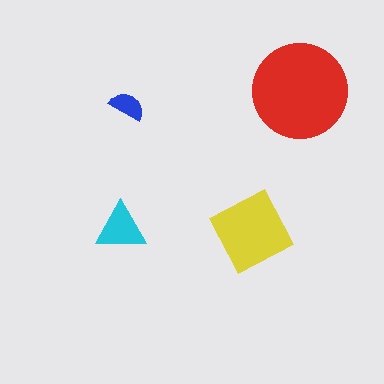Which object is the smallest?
The blue semicircle.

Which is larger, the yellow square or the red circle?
The red circle.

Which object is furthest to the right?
The red circle is rightmost.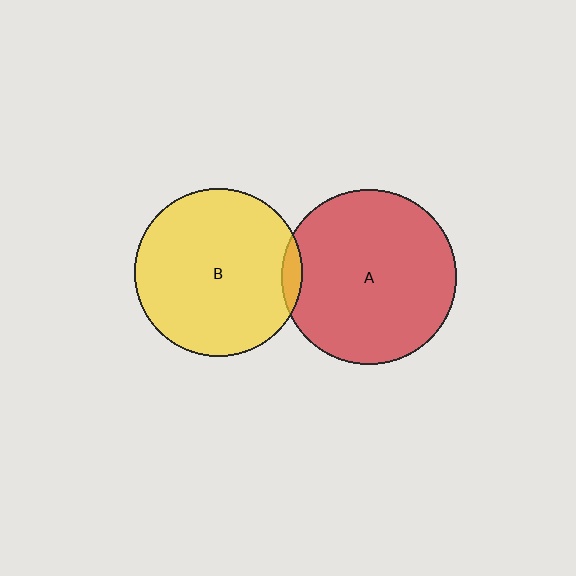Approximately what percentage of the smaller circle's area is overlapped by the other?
Approximately 5%.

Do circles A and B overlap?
Yes.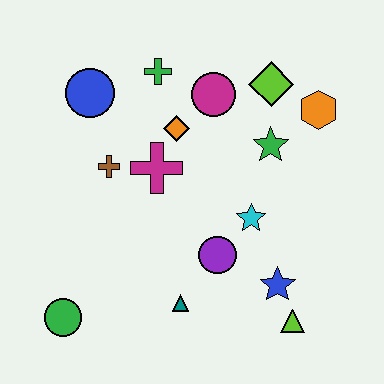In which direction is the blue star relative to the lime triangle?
The blue star is above the lime triangle.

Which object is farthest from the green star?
The green circle is farthest from the green star.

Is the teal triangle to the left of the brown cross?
No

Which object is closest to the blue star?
The lime triangle is closest to the blue star.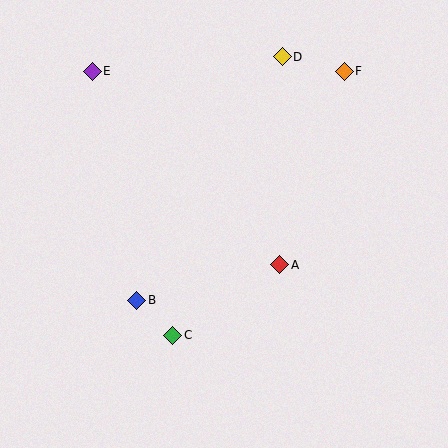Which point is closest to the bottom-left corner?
Point B is closest to the bottom-left corner.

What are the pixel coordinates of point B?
Point B is at (137, 300).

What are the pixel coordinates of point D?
Point D is at (282, 57).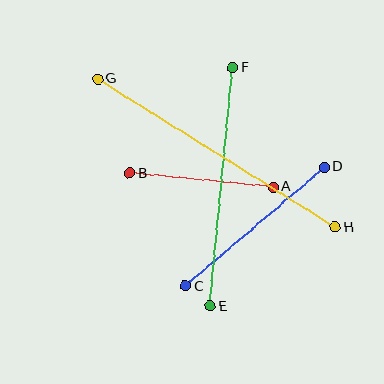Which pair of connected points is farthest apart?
Points G and H are farthest apart.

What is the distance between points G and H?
The distance is approximately 280 pixels.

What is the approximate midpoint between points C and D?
The midpoint is at approximately (255, 227) pixels.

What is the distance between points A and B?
The distance is approximately 144 pixels.